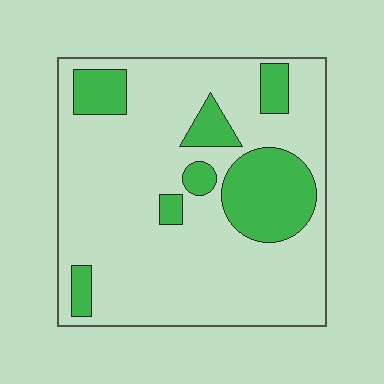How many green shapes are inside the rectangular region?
7.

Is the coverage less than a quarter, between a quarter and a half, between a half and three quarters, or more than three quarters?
Less than a quarter.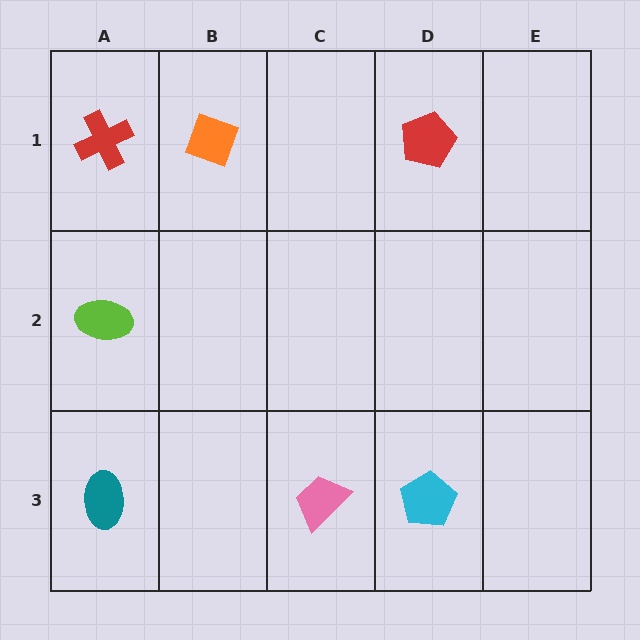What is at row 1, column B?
An orange diamond.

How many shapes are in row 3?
3 shapes.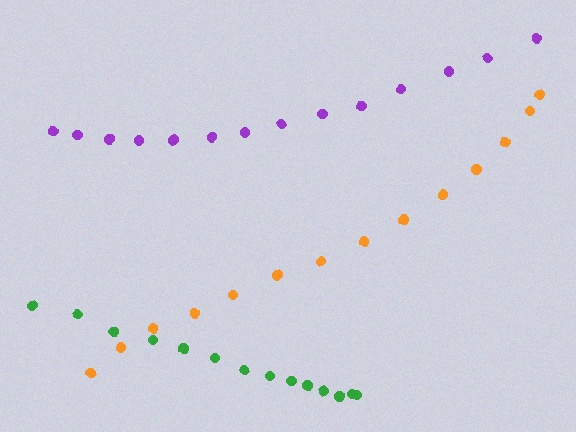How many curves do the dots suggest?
There are 3 distinct paths.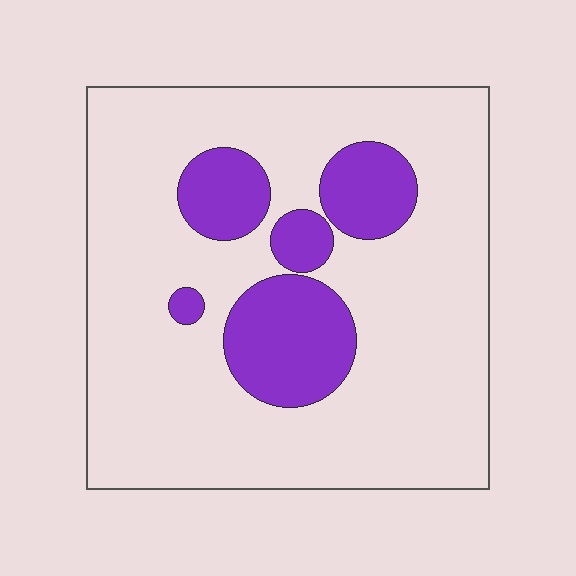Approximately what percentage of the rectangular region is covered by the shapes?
Approximately 20%.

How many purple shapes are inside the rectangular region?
5.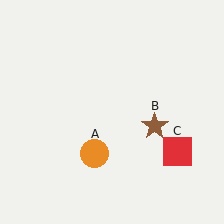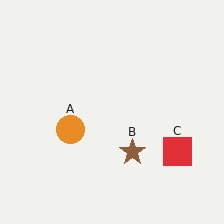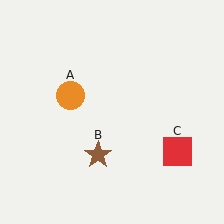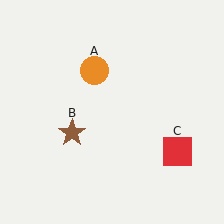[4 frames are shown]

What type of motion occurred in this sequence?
The orange circle (object A), brown star (object B) rotated clockwise around the center of the scene.